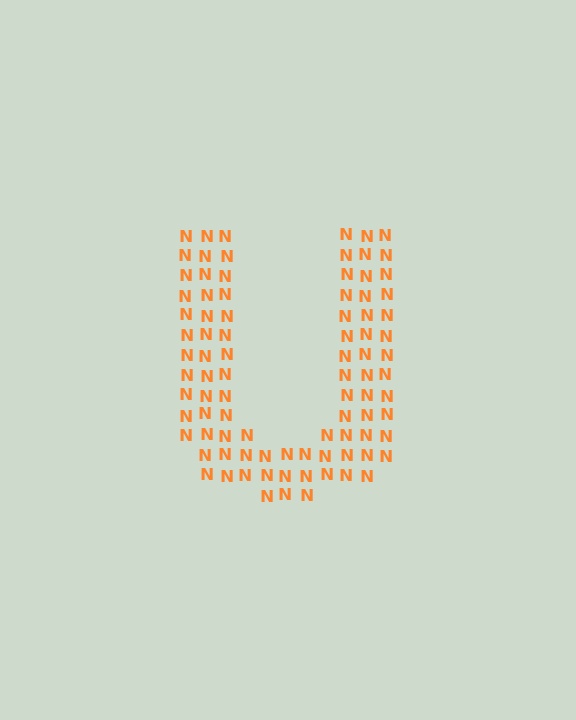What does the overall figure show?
The overall figure shows the letter U.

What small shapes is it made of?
It is made of small letter N's.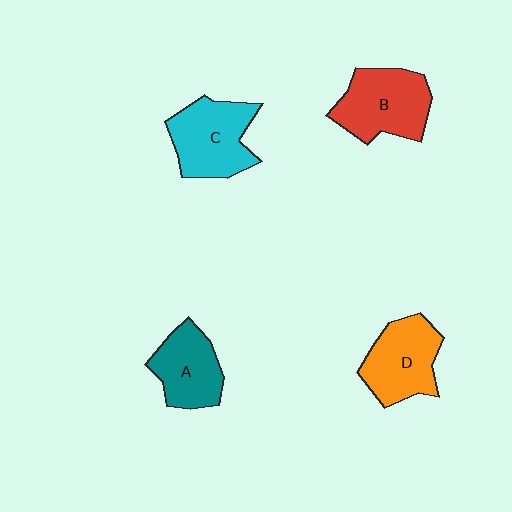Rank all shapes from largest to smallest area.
From largest to smallest: B (red), C (cyan), D (orange), A (teal).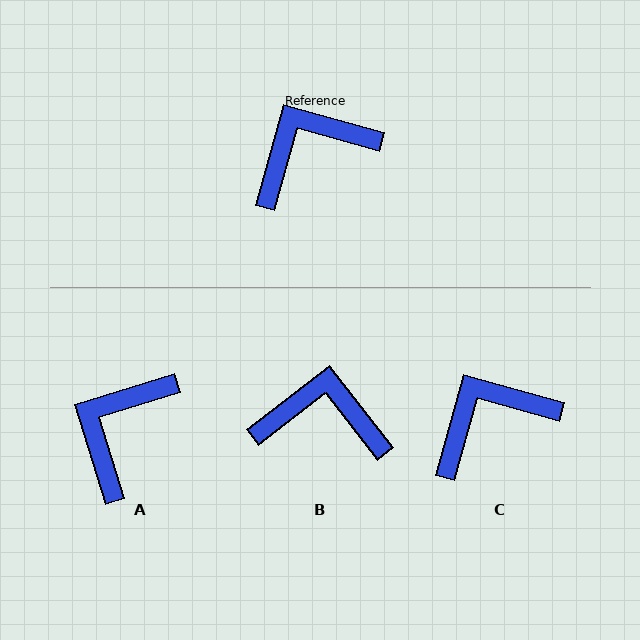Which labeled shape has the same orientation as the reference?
C.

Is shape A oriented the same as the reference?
No, it is off by about 33 degrees.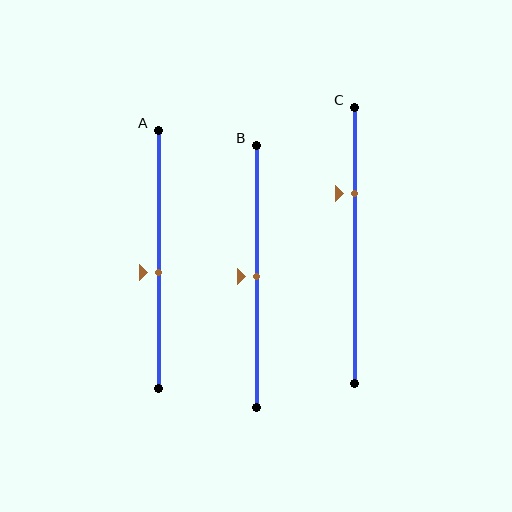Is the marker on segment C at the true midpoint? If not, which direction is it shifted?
No, the marker on segment C is shifted upward by about 19% of the segment length.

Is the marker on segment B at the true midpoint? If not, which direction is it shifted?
Yes, the marker on segment B is at the true midpoint.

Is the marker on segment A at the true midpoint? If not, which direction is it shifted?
No, the marker on segment A is shifted downward by about 5% of the segment length.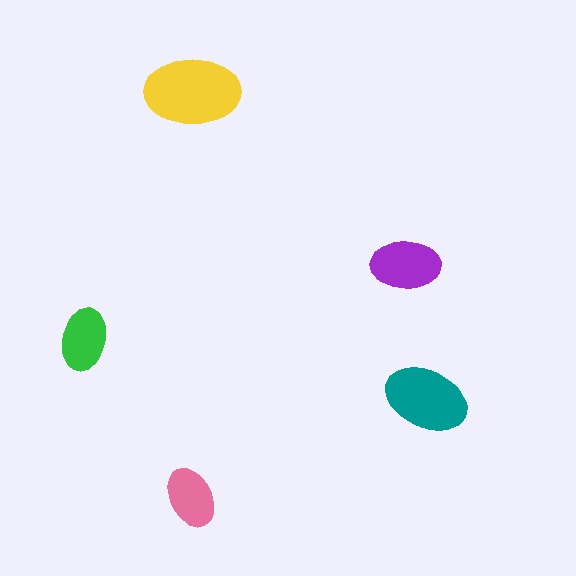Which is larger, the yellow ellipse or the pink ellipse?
The yellow one.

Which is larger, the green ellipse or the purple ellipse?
The purple one.